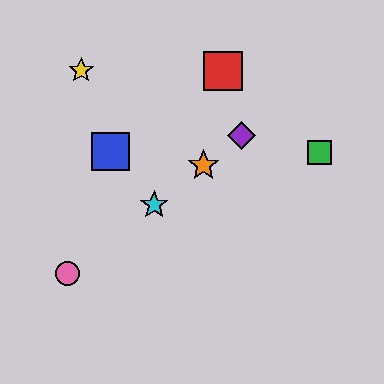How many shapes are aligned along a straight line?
4 shapes (the purple diamond, the orange star, the cyan star, the pink circle) are aligned along a straight line.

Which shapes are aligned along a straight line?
The purple diamond, the orange star, the cyan star, the pink circle are aligned along a straight line.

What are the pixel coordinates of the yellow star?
The yellow star is at (81, 70).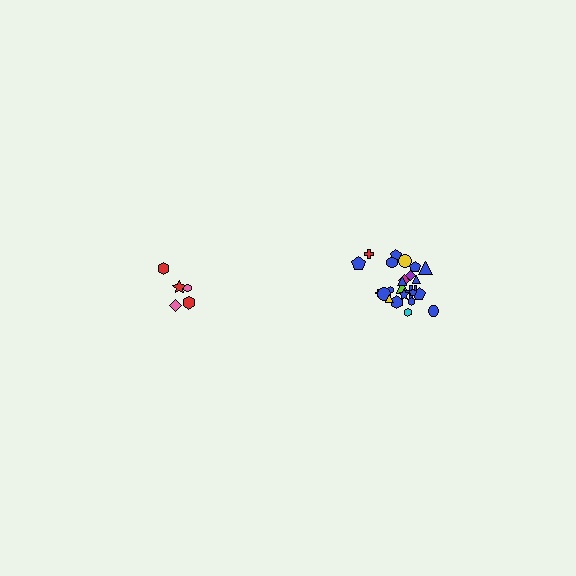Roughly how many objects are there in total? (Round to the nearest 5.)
Roughly 30 objects in total.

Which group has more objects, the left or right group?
The right group.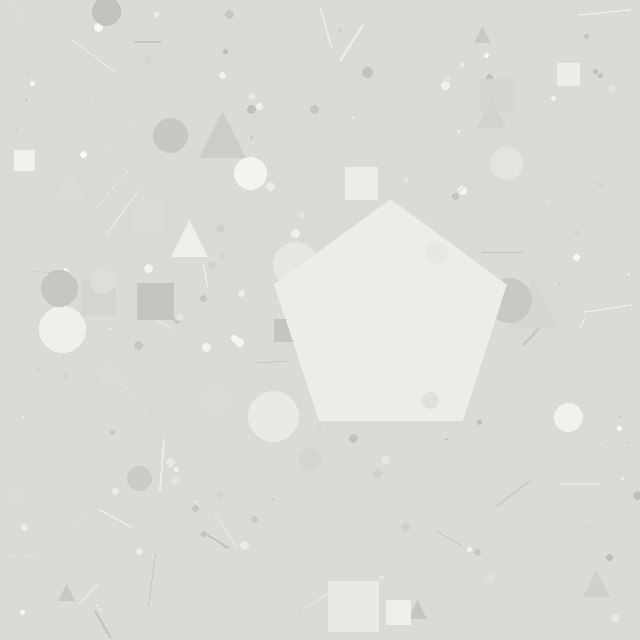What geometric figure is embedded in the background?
A pentagon is embedded in the background.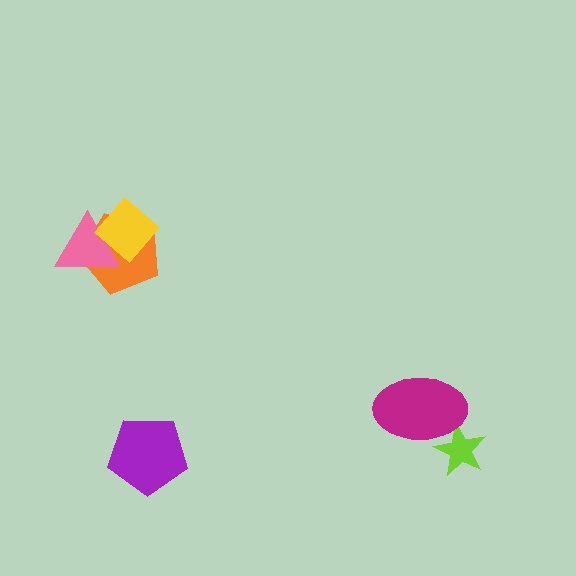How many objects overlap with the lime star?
1 object overlaps with the lime star.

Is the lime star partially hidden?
Yes, it is partially covered by another shape.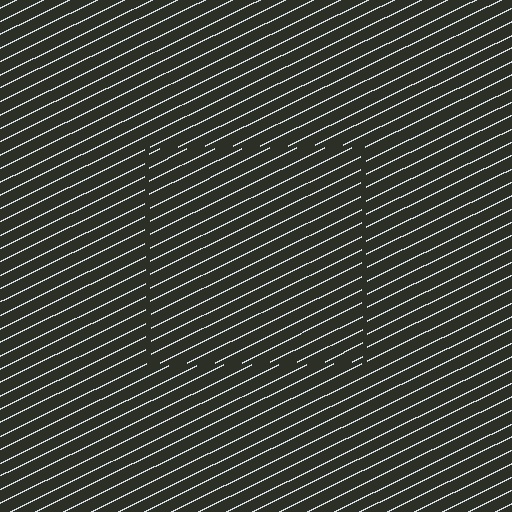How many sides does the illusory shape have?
4 sides — the line-ends trace a square.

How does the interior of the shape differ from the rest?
The interior of the shape contains the same grating, shifted by half a period — the contour is defined by the phase discontinuity where line-ends from the inner and outer gratings abut.